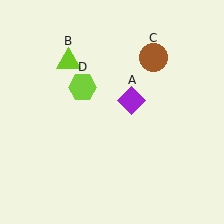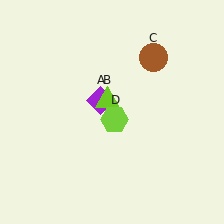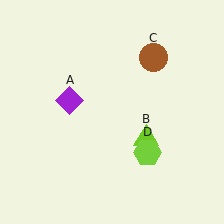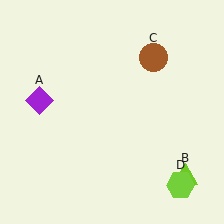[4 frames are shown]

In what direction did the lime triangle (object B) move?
The lime triangle (object B) moved down and to the right.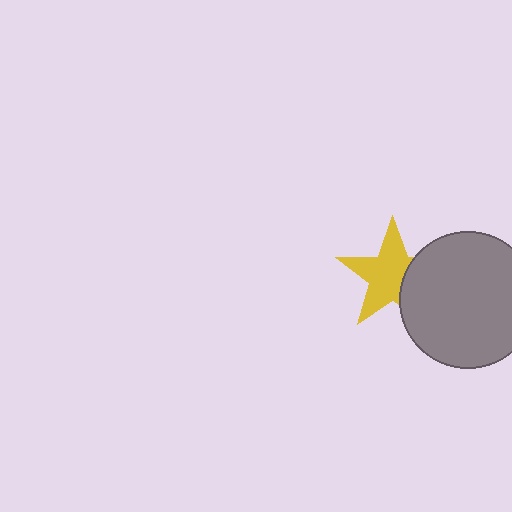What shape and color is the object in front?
The object in front is a gray circle.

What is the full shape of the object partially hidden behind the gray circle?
The partially hidden object is a yellow star.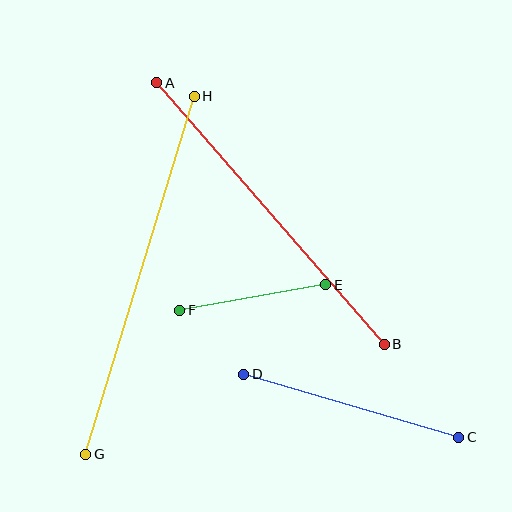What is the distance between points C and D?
The distance is approximately 224 pixels.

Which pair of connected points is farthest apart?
Points G and H are farthest apart.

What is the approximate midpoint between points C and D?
The midpoint is at approximately (351, 406) pixels.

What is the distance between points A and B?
The distance is approximately 347 pixels.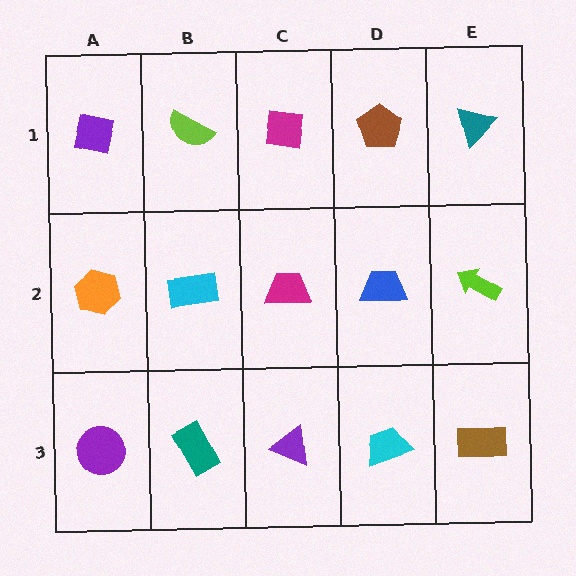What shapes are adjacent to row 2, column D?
A brown pentagon (row 1, column D), a cyan trapezoid (row 3, column D), a magenta trapezoid (row 2, column C), a lime arrow (row 2, column E).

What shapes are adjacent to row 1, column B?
A cyan rectangle (row 2, column B), a purple square (row 1, column A), a magenta square (row 1, column C).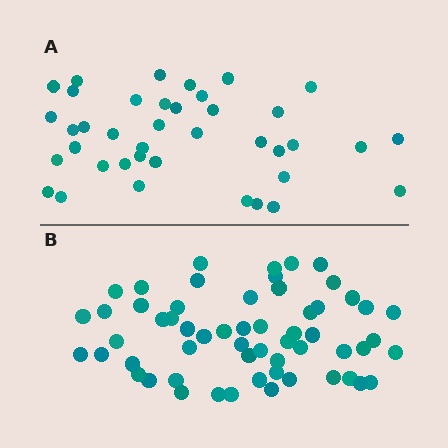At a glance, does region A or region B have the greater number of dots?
Region B (the bottom region) has more dots.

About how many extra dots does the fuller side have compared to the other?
Region B has approximately 20 more dots than region A.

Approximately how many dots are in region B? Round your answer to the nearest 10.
About 60 dots. (The exact count is 58, which rounds to 60.)